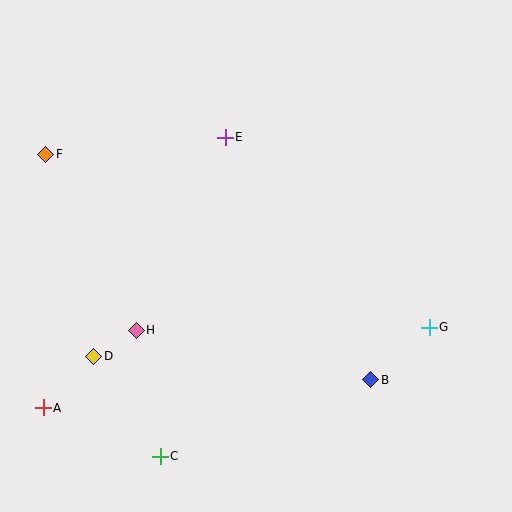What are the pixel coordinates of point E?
Point E is at (225, 137).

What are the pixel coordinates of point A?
Point A is at (43, 408).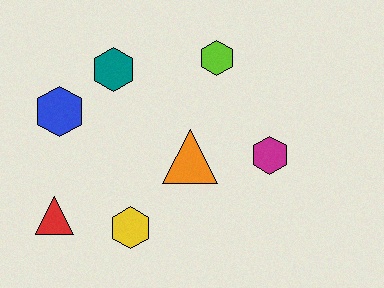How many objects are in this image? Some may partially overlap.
There are 7 objects.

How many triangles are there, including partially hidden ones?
There are 2 triangles.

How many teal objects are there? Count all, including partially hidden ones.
There is 1 teal object.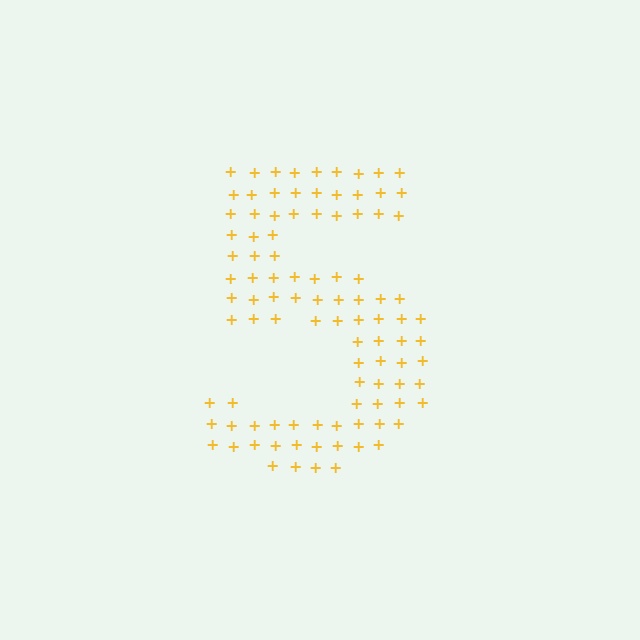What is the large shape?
The large shape is the digit 5.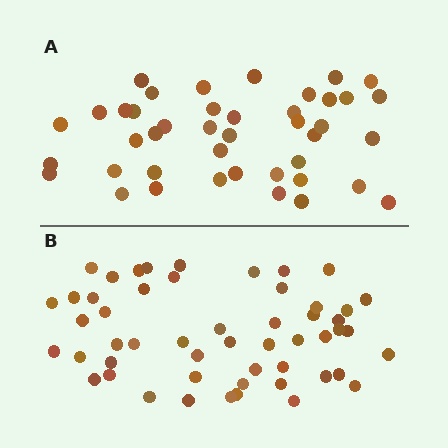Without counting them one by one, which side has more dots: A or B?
Region B (the bottom region) has more dots.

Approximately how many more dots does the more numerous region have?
Region B has roughly 10 or so more dots than region A.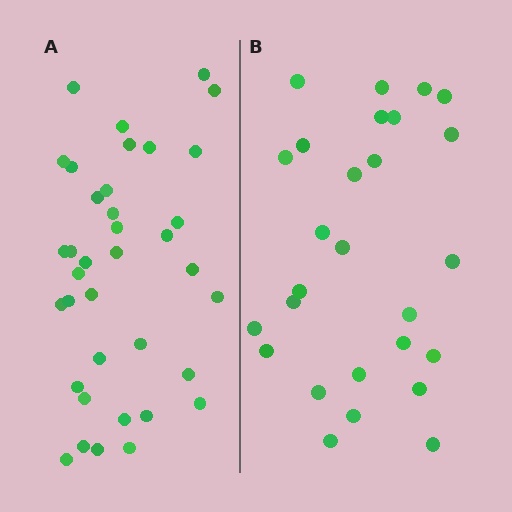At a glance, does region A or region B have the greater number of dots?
Region A (the left region) has more dots.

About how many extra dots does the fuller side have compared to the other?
Region A has roughly 10 or so more dots than region B.